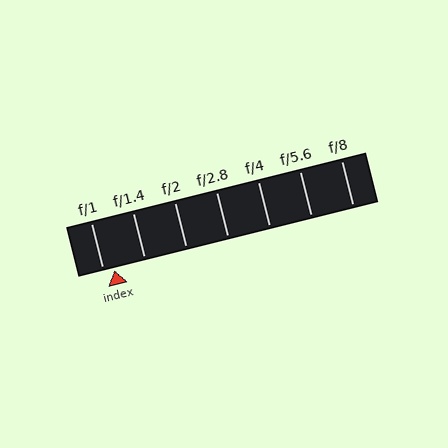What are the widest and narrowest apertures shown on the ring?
The widest aperture shown is f/1 and the narrowest is f/8.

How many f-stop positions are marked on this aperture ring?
There are 7 f-stop positions marked.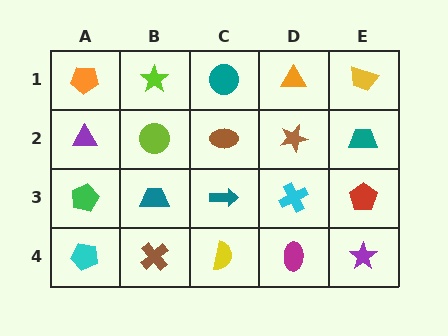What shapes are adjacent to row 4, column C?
A teal arrow (row 3, column C), a brown cross (row 4, column B), a magenta ellipse (row 4, column D).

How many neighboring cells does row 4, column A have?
2.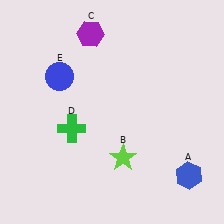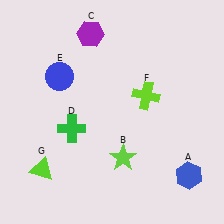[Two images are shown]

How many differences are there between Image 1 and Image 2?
There are 2 differences between the two images.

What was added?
A lime cross (F), a lime triangle (G) were added in Image 2.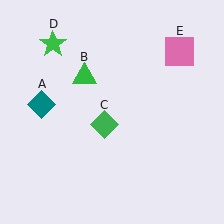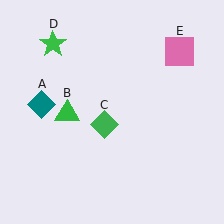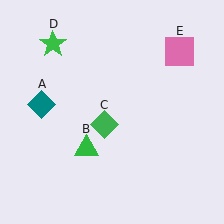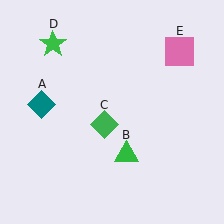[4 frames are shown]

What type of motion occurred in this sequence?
The green triangle (object B) rotated counterclockwise around the center of the scene.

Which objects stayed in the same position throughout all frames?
Teal diamond (object A) and green diamond (object C) and green star (object D) and pink square (object E) remained stationary.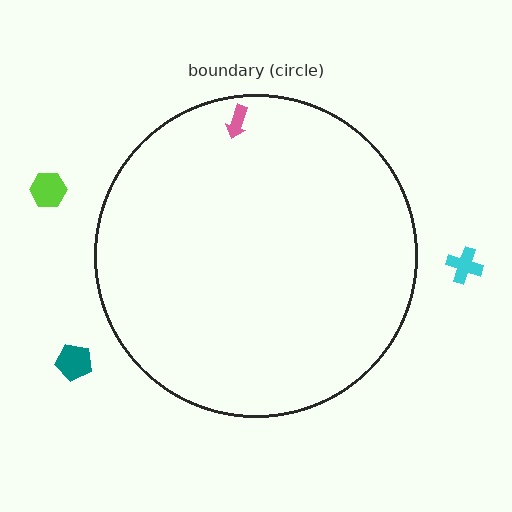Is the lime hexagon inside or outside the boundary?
Outside.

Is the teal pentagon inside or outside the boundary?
Outside.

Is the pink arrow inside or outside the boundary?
Inside.